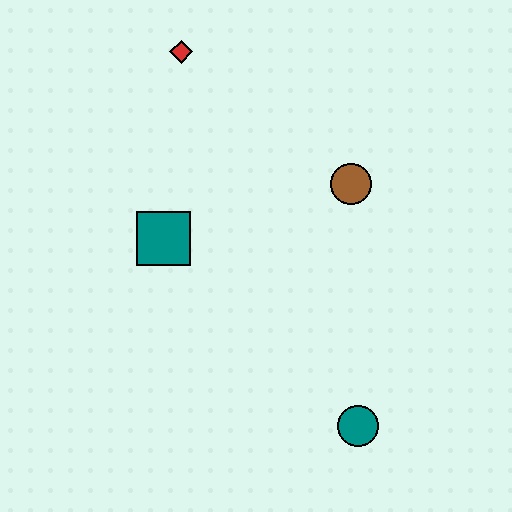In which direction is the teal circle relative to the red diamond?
The teal circle is below the red diamond.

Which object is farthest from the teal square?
The teal circle is farthest from the teal square.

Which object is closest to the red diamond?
The teal square is closest to the red diamond.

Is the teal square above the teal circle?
Yes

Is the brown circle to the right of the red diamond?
Yes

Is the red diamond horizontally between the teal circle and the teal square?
Yes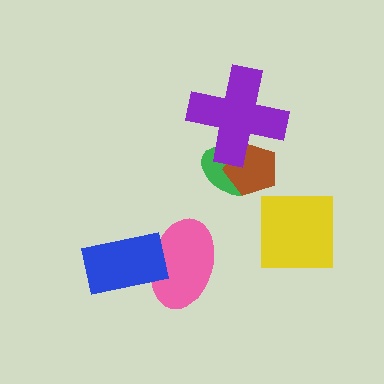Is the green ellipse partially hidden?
Yes, it is partially covered by another shape.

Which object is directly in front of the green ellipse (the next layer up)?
The brown pentagon is directly in front of the green ellipse.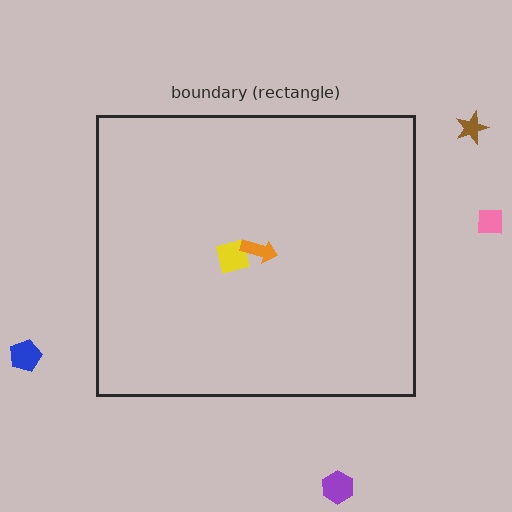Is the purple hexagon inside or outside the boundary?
Outside.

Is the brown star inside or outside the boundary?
Outside.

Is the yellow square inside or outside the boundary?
Inside.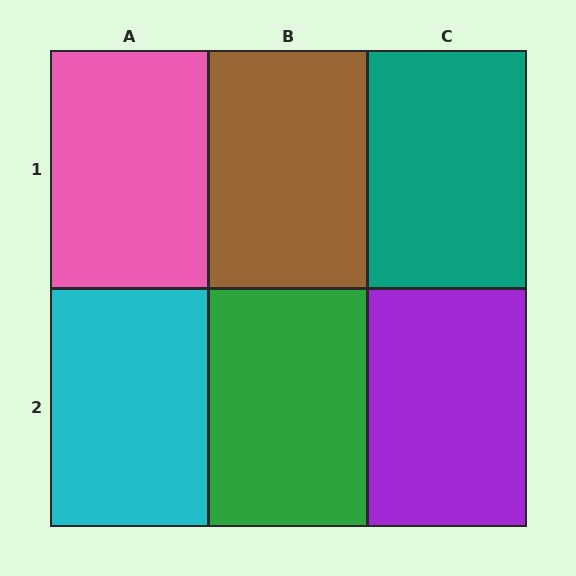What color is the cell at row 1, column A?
Pink.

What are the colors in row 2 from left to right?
Cyan, green, purple.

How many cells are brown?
1 cell is brown.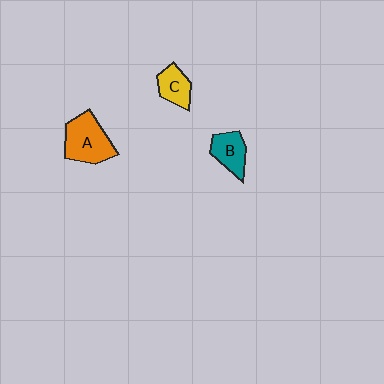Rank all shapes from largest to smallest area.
From largest to smallest: A (orange), B (teal), C (yellow).